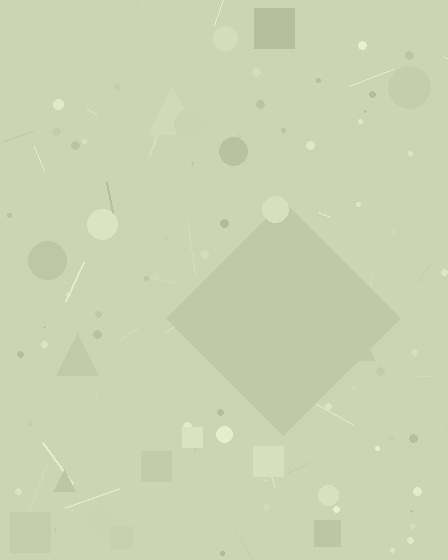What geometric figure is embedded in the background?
A diamond is embedded in the background.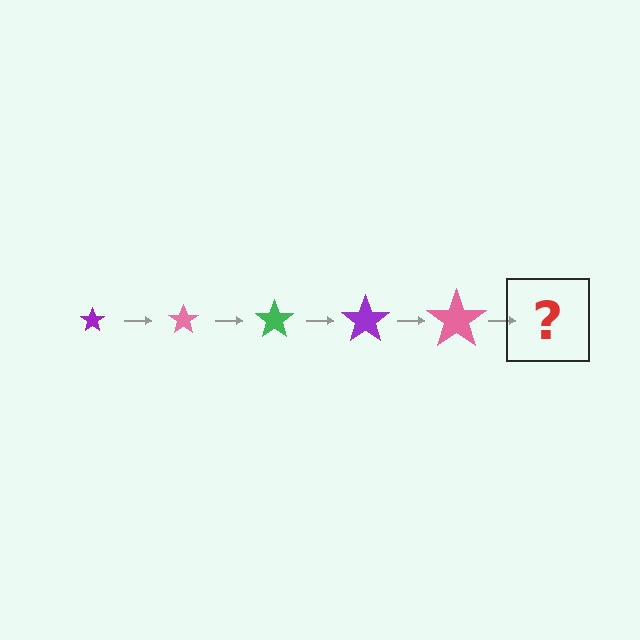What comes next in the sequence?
The next element should be a green star, larger than the previous one.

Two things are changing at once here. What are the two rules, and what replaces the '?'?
The two rules are that the star grows larger each step and the color cycles through purple, pink, and green. The '?' should be a green star, larger than the previous one.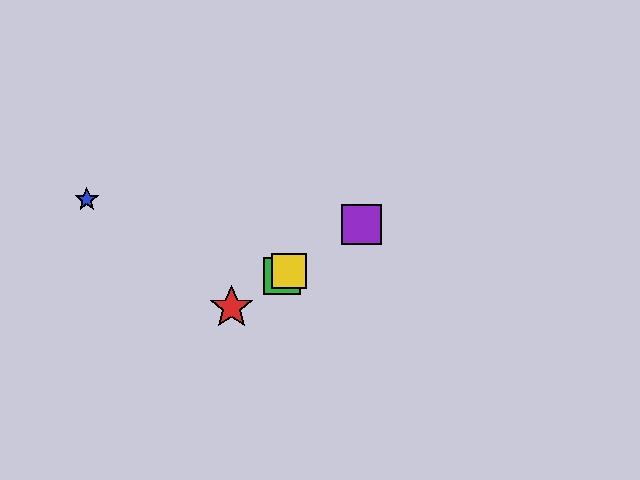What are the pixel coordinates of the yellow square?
The yellow square is at (289, 271).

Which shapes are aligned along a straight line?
The red star, the green square, the yellow square, the purple square are aligned along a straight line.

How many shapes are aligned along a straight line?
4 shapes (the red star, the green square, the yellow square, the purple square) are aligned along a straight line.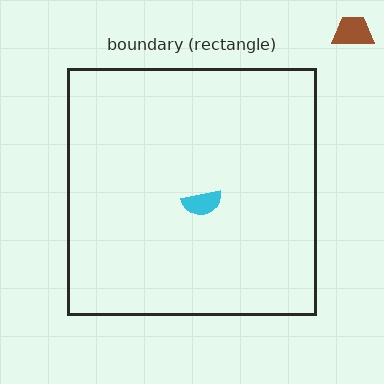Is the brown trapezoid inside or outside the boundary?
Outside.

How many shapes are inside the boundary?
1 inside, 1 outside.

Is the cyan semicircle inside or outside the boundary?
Inside.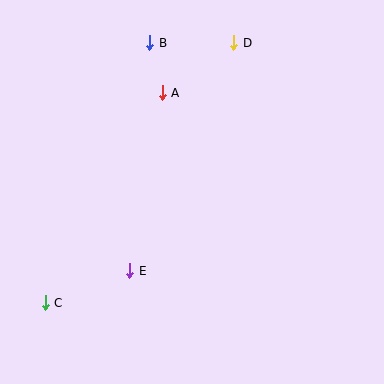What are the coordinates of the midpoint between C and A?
The midpoint between C and A is at (104, 198).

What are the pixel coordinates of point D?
Point D is at (234, 43).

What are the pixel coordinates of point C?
Point C is at (45, 303).